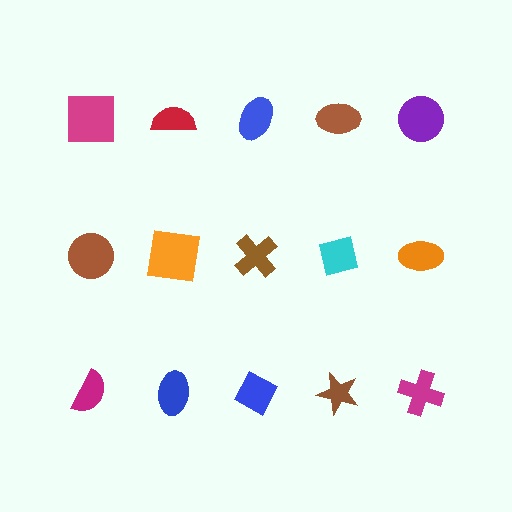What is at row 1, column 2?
A red semicircle.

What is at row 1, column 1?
A magenta square.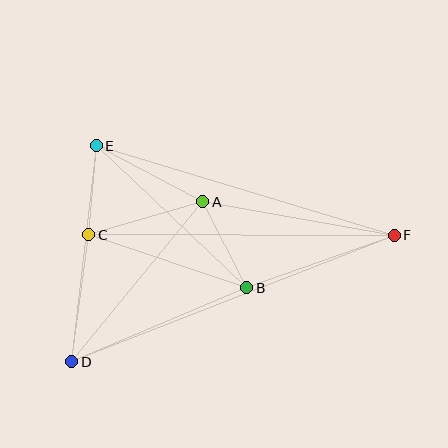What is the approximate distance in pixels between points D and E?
The distance between D and E is approximately 217 pixels.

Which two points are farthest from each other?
Points D and F are farthest from each other.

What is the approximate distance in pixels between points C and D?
The distance between C and D is approximately 128 pixels.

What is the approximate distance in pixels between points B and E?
The distance between B and E is approximately 207 pixels.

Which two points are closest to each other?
Points C and E are closest to each other.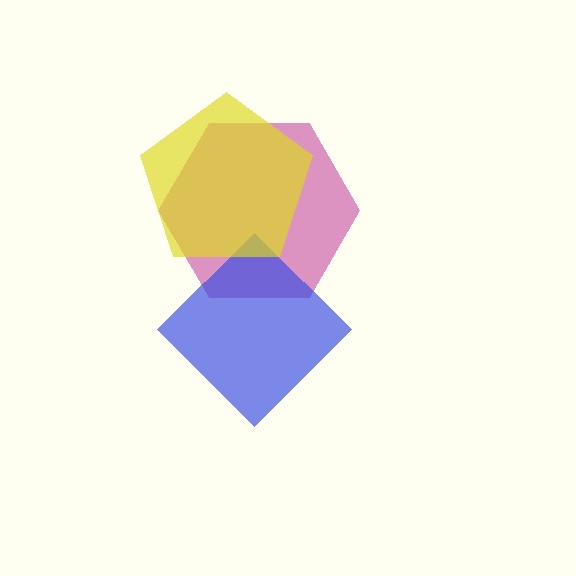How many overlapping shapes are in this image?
There are 3 overlapping shapes in the image.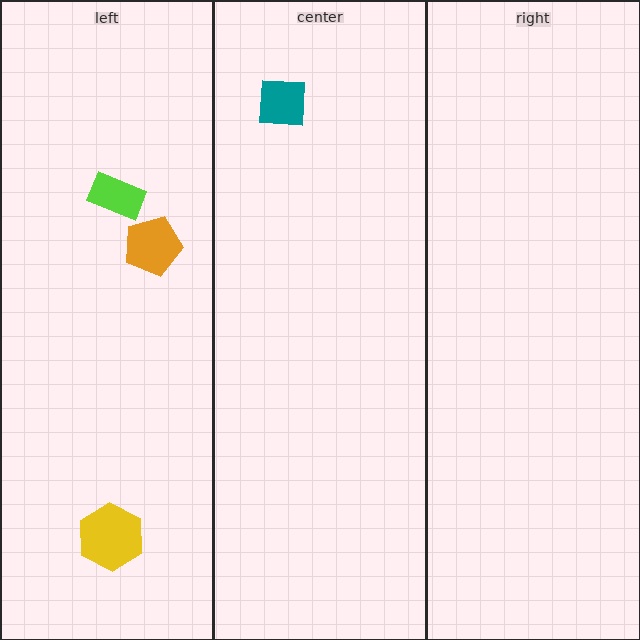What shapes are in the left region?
The yellow hexagon, the orange pentagon, the lime rectangle.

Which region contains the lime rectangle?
The left region.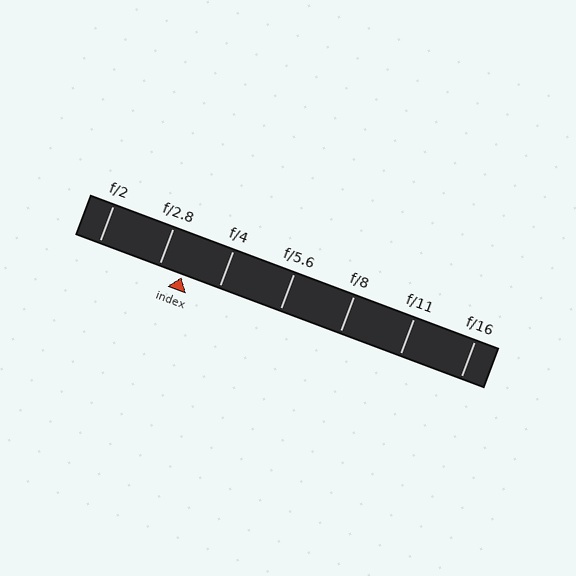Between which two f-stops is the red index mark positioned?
The index mark is between f/2.8 and f/4.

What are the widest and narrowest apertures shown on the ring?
The widest aperture shown is f/2 and the narrowest is f/16.